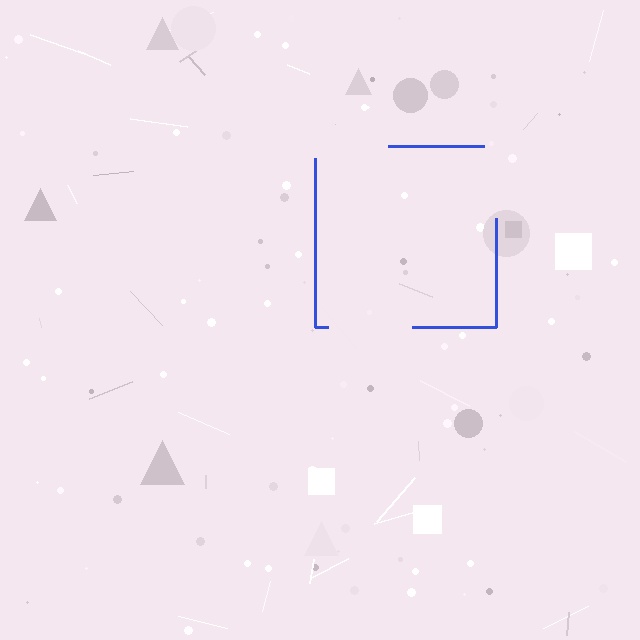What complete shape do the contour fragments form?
The contour fragments form a square.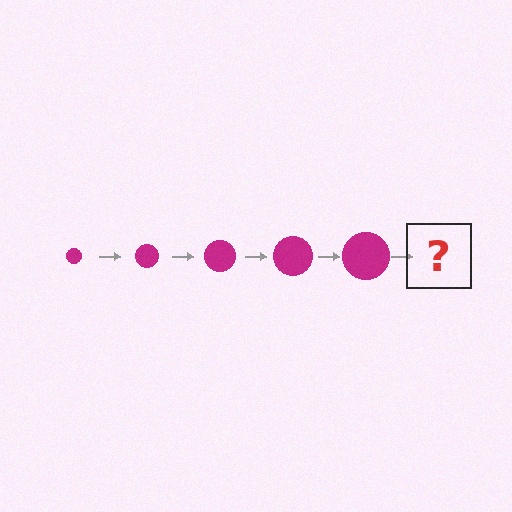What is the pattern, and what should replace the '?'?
The pattern is that the circle gets progressively larger each step. The '?' should be a magenta circle, larger than the previous one.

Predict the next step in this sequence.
The next step is a magenta circle, larger than the previous one.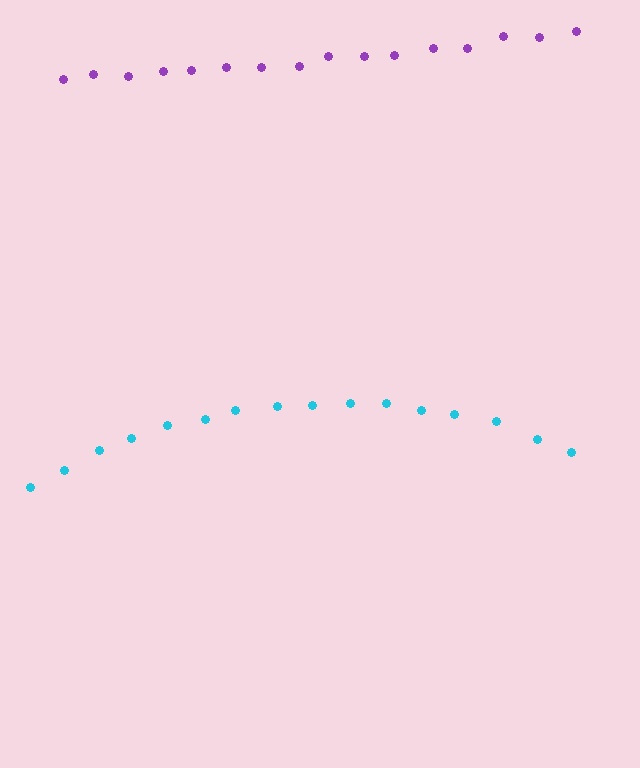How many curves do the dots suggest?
There are 2 distinct paths.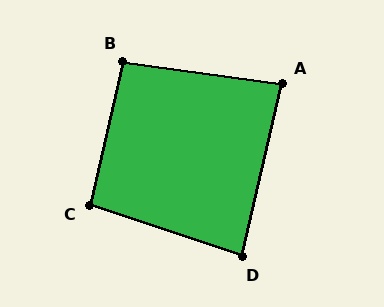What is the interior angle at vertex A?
Approximately 85 degrees (acute).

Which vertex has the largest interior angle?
B, at approximately 96 degrees.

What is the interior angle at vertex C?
Approximately 95 degrees (obtuse).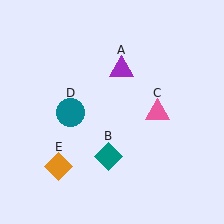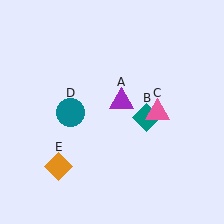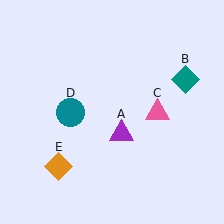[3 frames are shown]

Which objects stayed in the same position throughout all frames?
Pink triangle (object C) and teal circle (object D) and orange diamond (object E) remained stationary.